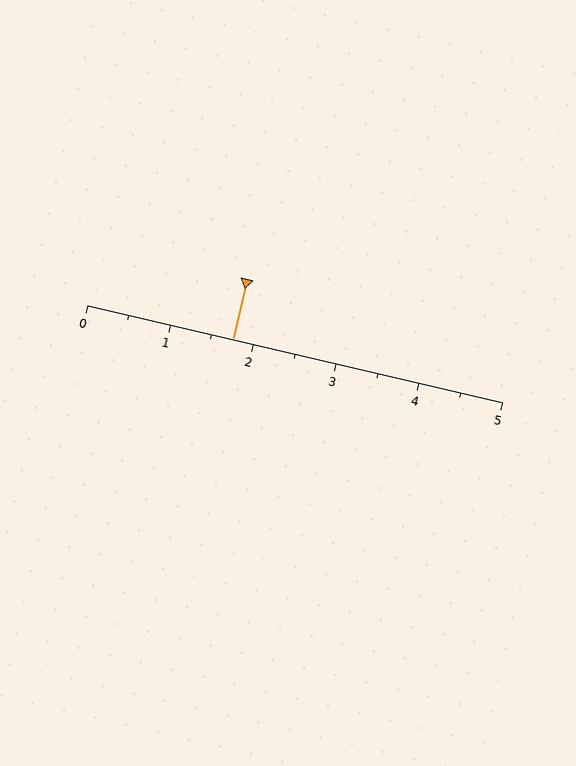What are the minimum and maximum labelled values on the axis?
The axis runs from 0 to 5.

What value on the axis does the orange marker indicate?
The marker indicates approximately 1.8.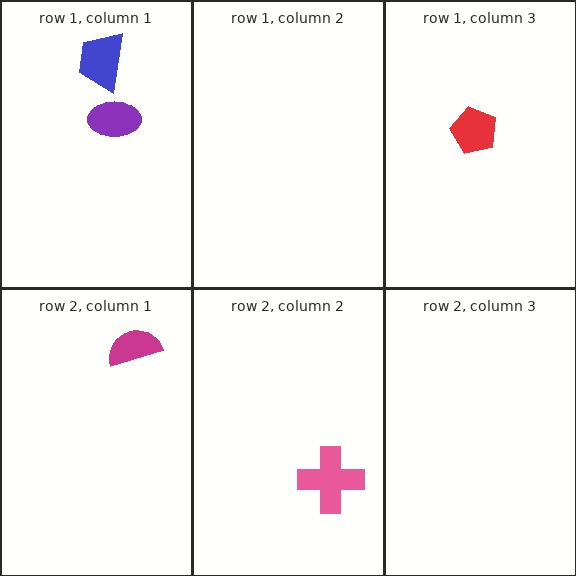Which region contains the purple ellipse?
The row 1, column 1 region.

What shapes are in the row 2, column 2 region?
The pink cross.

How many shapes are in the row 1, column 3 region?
1.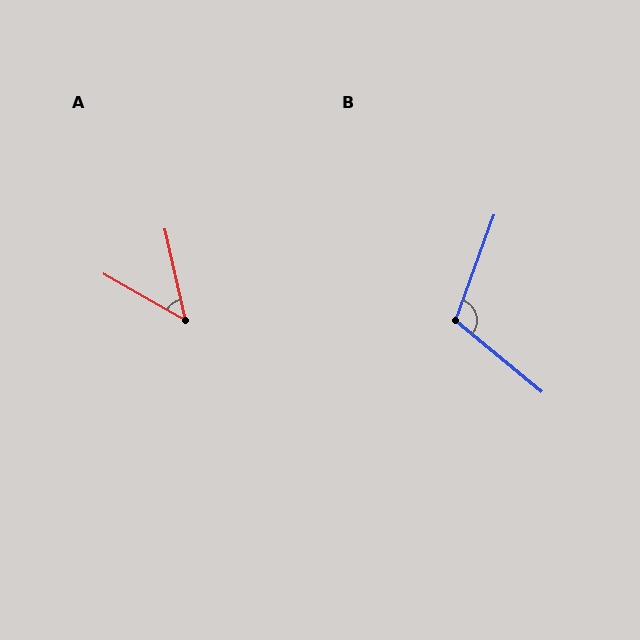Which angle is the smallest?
A, at approximately 47 degrees.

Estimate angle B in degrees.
Approximately 109 degrees.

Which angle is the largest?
B, at approximately 109 degrees.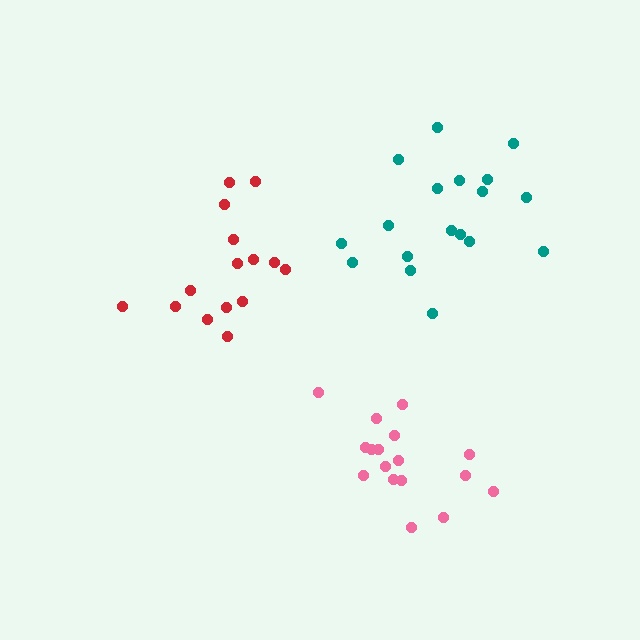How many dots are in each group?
Group 1: 15 dots, Group 2: 18 dots, Group 3: 17 dots (50 total).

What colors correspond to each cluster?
The clusters are colored: red, teal, pink.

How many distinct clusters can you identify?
There are 3 distinct clusters.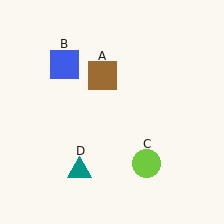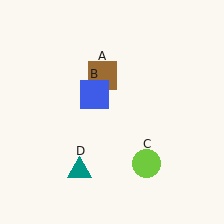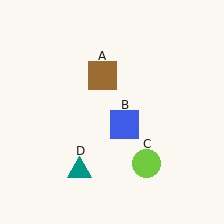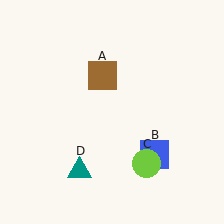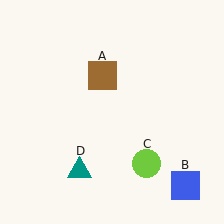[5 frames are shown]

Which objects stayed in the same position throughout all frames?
Brown square (object A) and lime circle (object C) and teal triangle (object D) remained stationary.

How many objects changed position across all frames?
1 object changed position: blue square (object B).